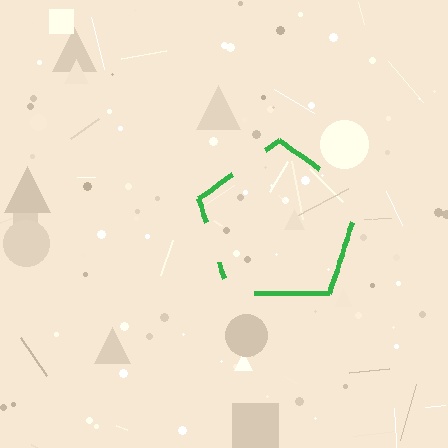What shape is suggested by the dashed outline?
The dashed outline suggests a pentagon.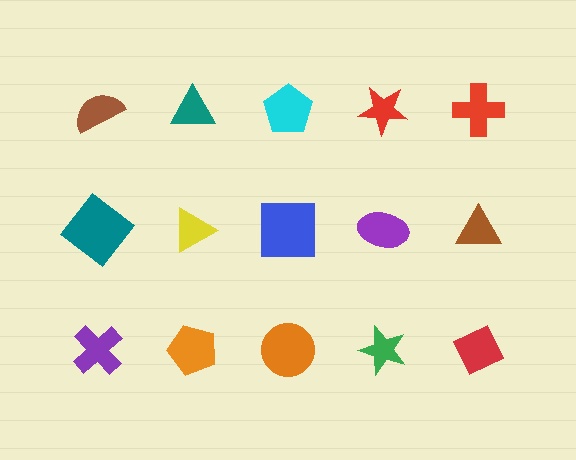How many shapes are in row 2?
5 shapes.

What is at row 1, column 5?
A red cross.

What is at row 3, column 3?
An orange circle.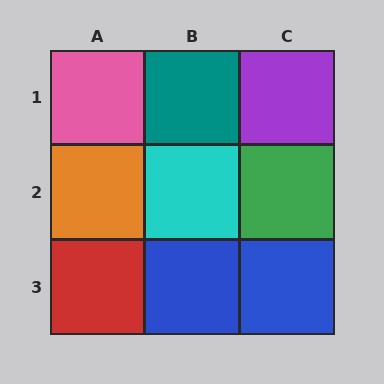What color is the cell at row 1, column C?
Purple.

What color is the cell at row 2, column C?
Green.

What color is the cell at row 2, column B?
Cyan.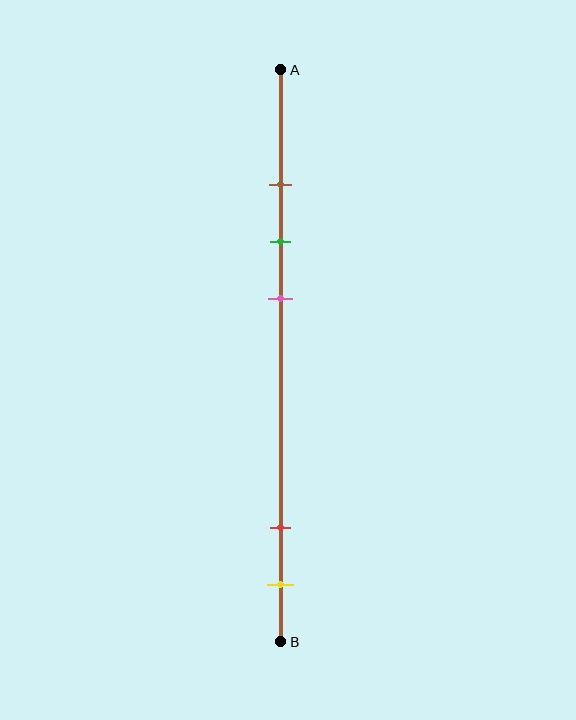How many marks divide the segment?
There are 5 marks dividing the segment.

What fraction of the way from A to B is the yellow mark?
The yellow mark is approximately 90% (0.9) of the way from A to B.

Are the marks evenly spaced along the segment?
No, the marks are not evenly spaced.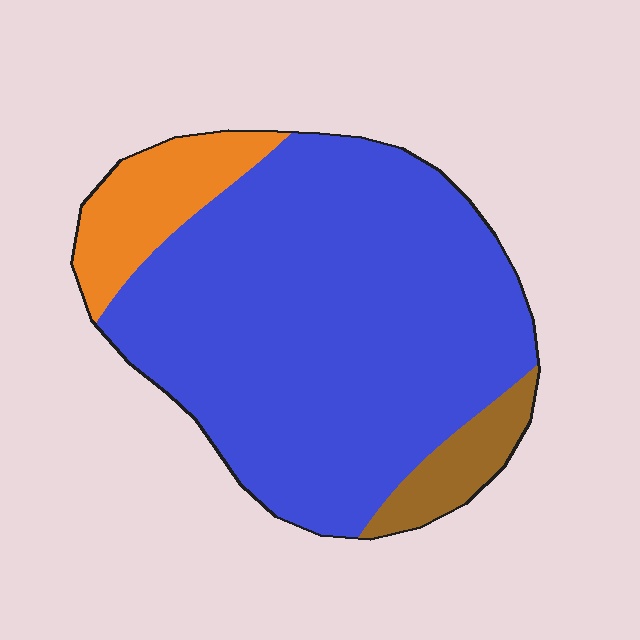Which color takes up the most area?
Blue, at roughly 80%.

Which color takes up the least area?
Brown, at roughly 10%.